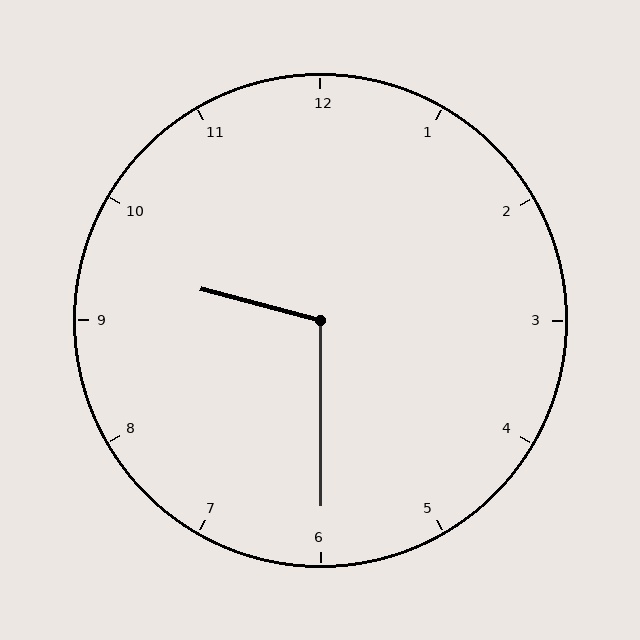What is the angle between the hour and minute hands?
Approximately 105 degrees.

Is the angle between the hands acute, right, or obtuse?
It is obtuse.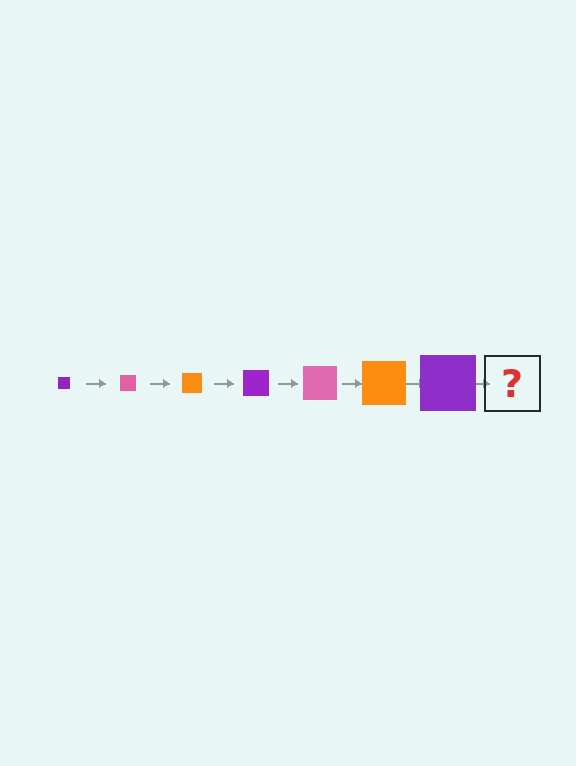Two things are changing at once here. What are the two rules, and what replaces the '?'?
The two rules are that the square grows larger each step and the color cycles through purple, pink, and orange. The '?' should be a pink square, larger than the previous one.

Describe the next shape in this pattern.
It should be a pink square, larger than the previous one.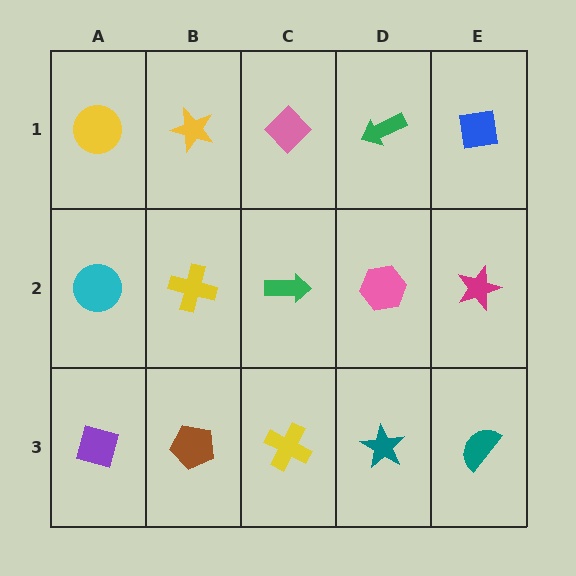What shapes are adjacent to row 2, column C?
A pink diamond (row 1, column C), a yellow cross (row 3, column C), a yellow cross (row 2, column B), a pink hexagon (row 2, column D).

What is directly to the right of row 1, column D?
A blue square.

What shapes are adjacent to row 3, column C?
A green arrow (row 2, column C), a brown pentagon (row 3, column B), a teal star (row 3, column D).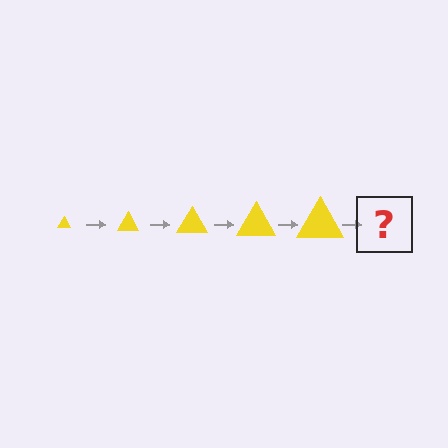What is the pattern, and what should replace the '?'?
The pattern is that the triangle gets progressively larger each step. The '?' should be a yellow triangle, larger than the previous one.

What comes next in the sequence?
The next element should be a yellow triangle, larger than the previous one.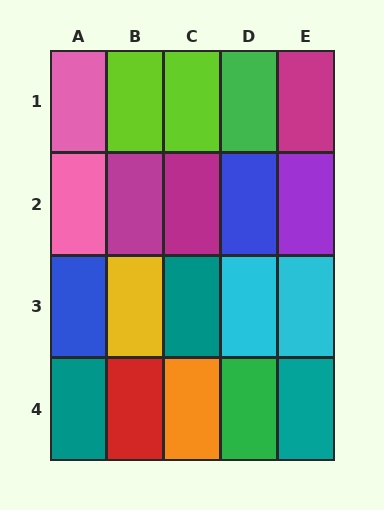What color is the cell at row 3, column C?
Teal.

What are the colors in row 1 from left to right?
Pink, lime, lime, green, magenta.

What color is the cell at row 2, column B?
Magenta.